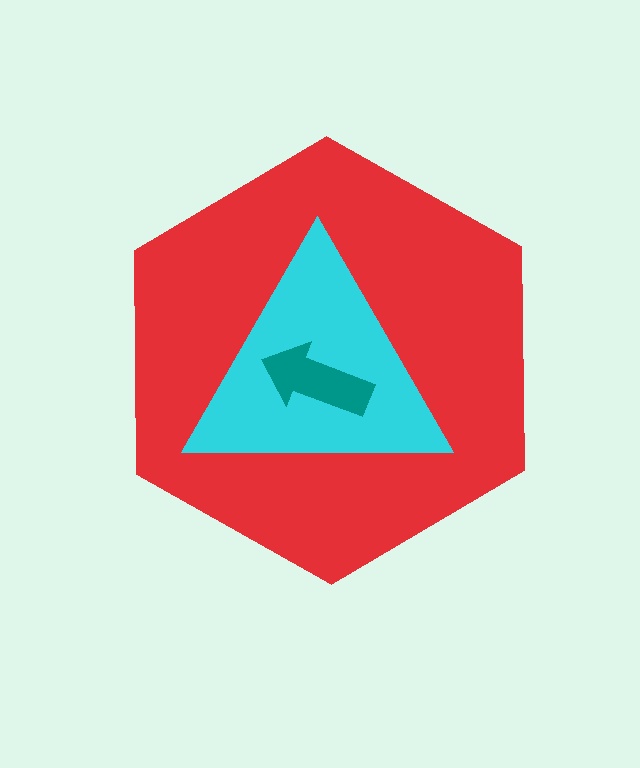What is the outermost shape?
The red hexagon.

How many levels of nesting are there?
3.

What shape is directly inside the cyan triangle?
The teal arrow.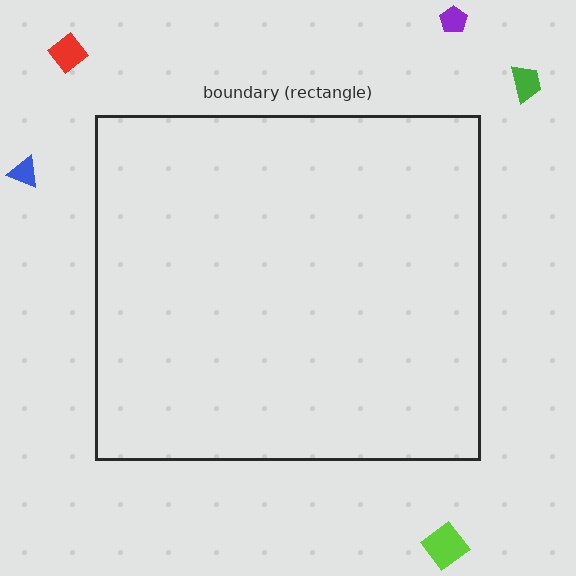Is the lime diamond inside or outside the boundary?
Outside.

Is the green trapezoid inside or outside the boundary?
Outside.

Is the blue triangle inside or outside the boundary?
Outside.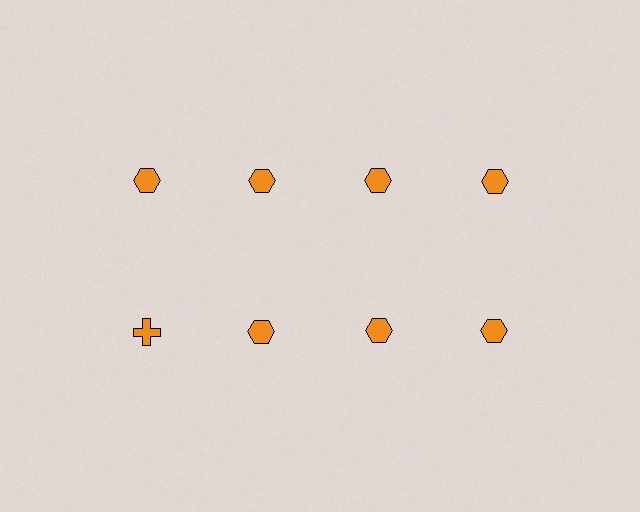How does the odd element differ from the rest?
It has a different shape: cross instead of hexagon.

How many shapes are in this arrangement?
There are 8 shapes arranged in a grid pattern.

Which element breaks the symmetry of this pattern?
The orange cross in the second row, leftmost column breaks the symmetry. All other shapes are orange hexagons.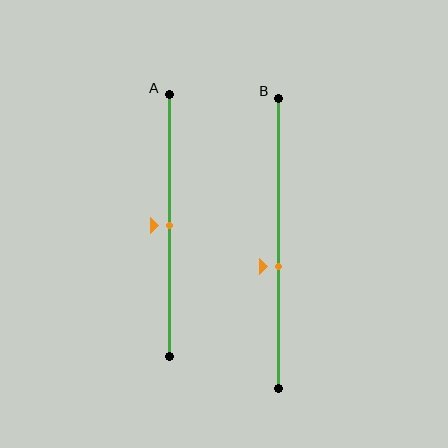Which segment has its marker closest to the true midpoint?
Segment A has its marker closest to the true midpoint.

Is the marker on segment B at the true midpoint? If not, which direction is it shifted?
No, the marker on segment B is shifted downward by about 8% of the segment length.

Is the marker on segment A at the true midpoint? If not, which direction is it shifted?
Yes, the marker on segment A is at the true midpoint.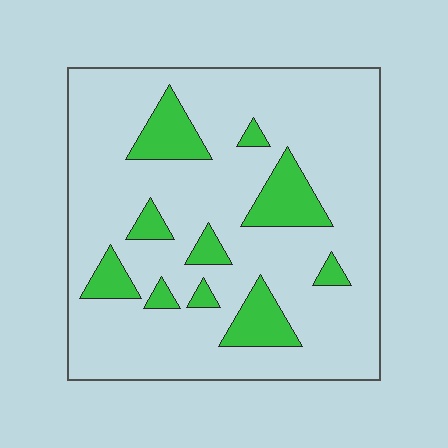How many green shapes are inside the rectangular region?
10.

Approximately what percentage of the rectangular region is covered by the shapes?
Approximately 15%.